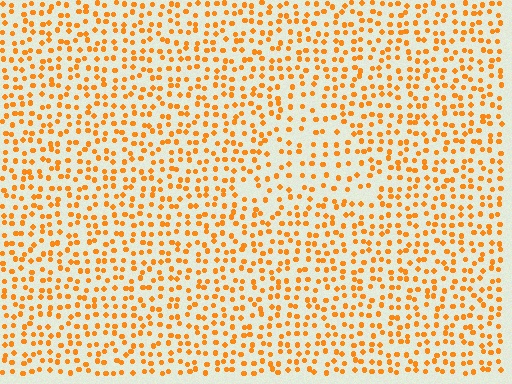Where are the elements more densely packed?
The elements are more densely packed outside the triangle boundary.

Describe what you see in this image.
The image contains small orange elements arranged at two different densities. A triangle-shaped region is visible where the elements are less densely packed than the surrounding area.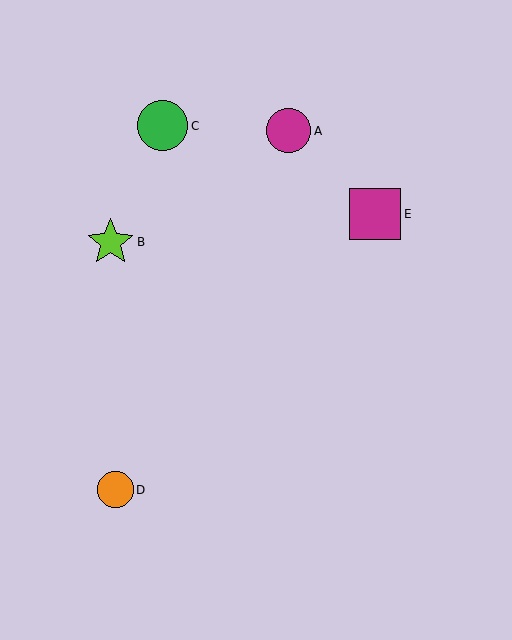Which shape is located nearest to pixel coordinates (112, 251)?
The lime star (labeled B) at (110, 242) is nearest to that location.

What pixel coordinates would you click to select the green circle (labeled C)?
Click at (163, 126) to select the green circle C.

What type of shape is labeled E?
Shape E is a magenta square.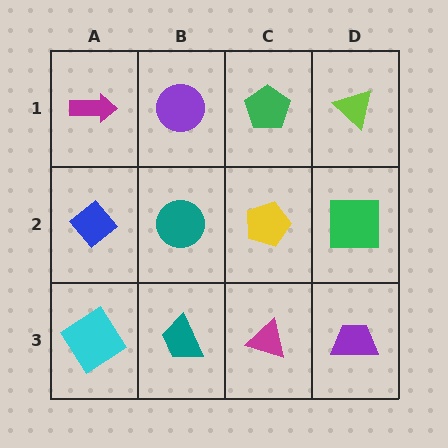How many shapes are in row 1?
4 shapes.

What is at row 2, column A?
A blue diamond.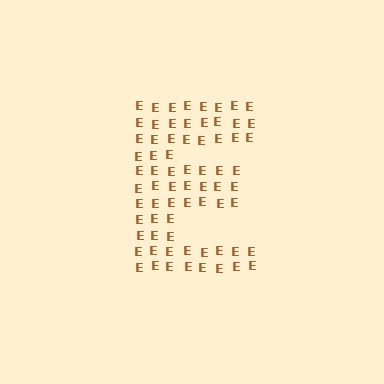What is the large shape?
The large shape is the letter E.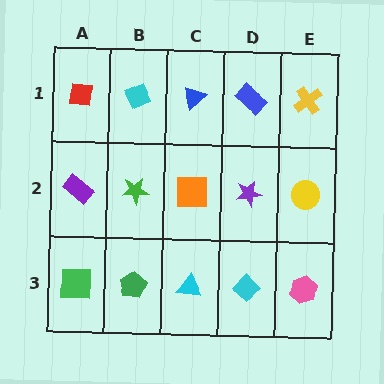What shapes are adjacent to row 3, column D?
A purple star (row 2, column D), a cyan triangle (row 3, column C), a pink hexagon (row 3, column E).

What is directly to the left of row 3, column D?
A cyan triangle.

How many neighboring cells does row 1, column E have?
2.